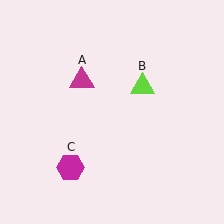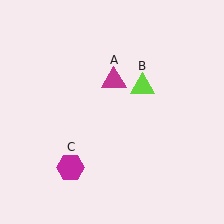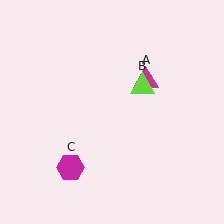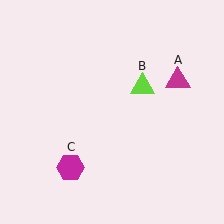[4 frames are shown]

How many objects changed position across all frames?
1 object changed position: magenta triangle (object A).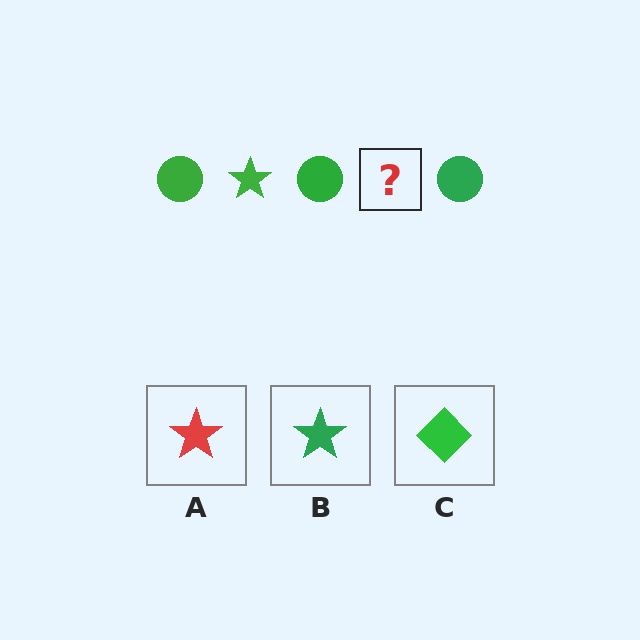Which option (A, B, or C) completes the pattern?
B.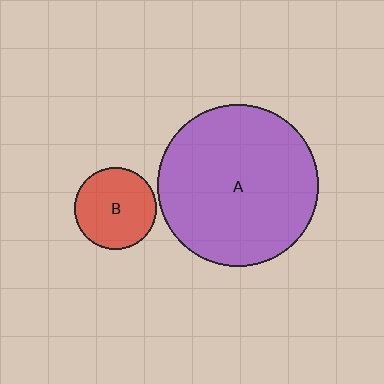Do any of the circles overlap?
No, none of the circles overlap.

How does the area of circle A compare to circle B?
Approximately 3.9 times.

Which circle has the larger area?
Circle A (purple).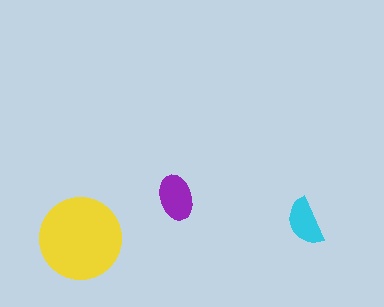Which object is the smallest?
The cyan semicircle.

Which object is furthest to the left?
The yellow circle is leftmost.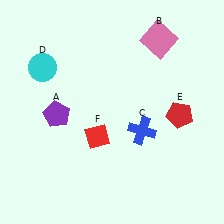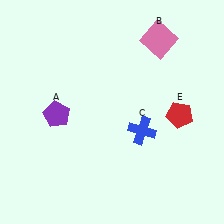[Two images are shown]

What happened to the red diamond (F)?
The red diamond (F) was removed in Image 2. It was in the bottom-left area of Image 1.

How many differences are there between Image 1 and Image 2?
There are 2 differences between the two images.